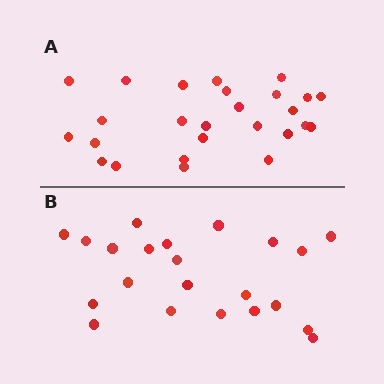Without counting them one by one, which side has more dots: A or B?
Region A (the top region) has more dots.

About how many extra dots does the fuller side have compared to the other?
Region A has about 4 more dots than region B.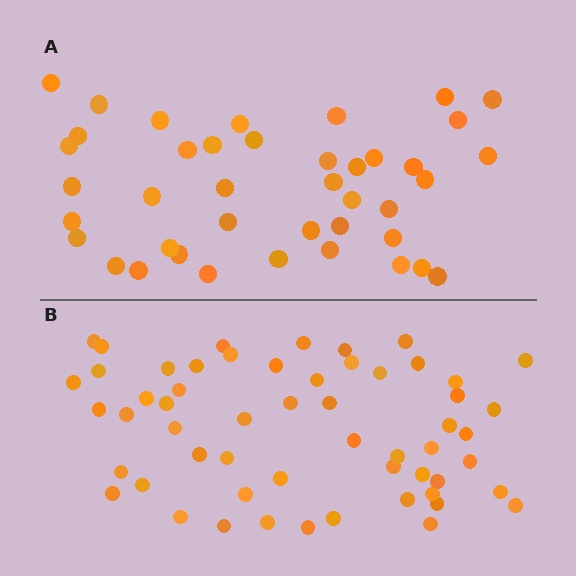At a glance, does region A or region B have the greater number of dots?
Region B (the bottom region) has more dots.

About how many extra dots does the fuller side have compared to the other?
Region B has approximately 15 more dots than region A.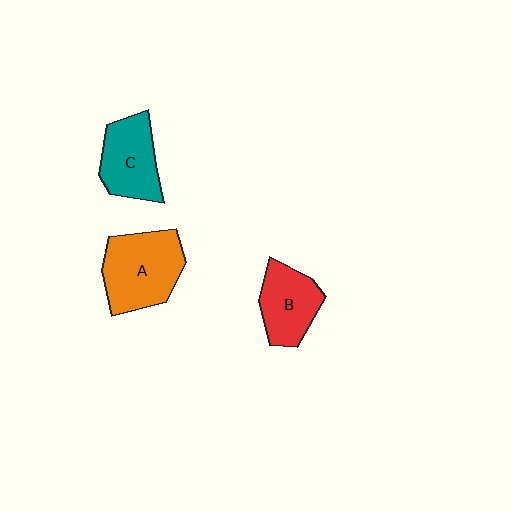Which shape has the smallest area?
Shape B (red).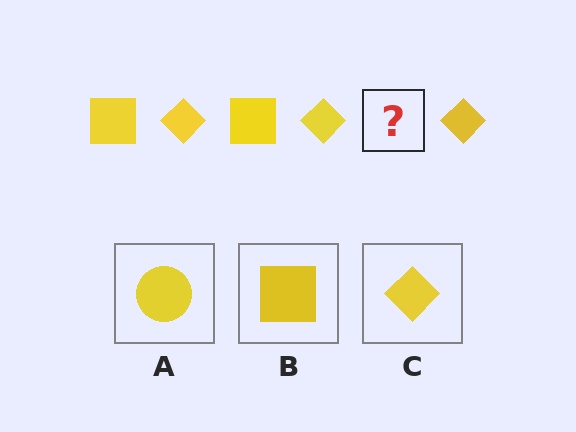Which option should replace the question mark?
Option B.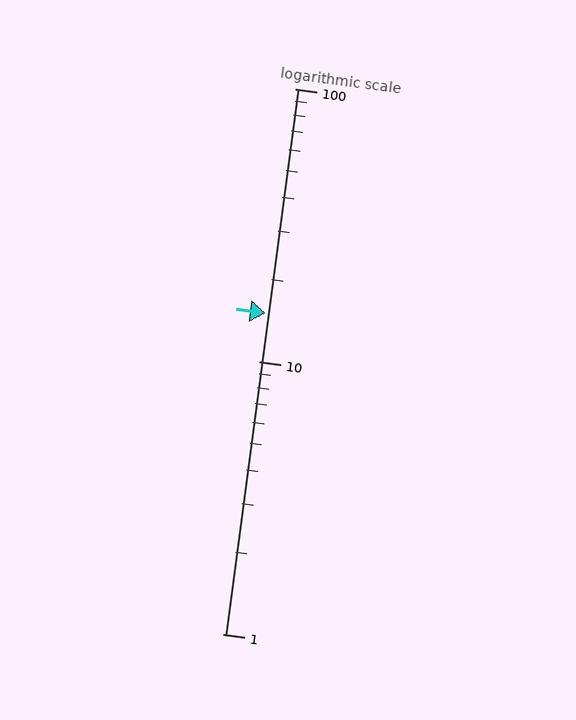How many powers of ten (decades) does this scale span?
The scale spans 2 decades, from 1 to 100.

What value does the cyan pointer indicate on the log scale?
The pointer indicates approximately 15.